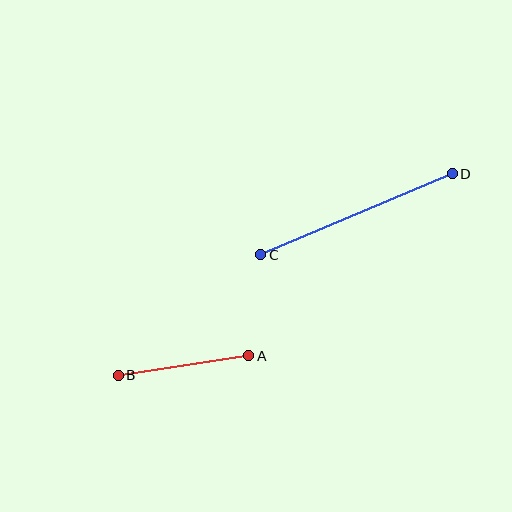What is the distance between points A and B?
The distance is approximately 132 pixels.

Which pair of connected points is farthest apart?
Points C and D are farthest apart.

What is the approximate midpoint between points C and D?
The midpoint is at approximately (357, 214) pixels.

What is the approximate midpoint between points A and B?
The midpoint is at approximately (183, 365) pixels.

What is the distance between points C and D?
The distance is approximately 208 pixels.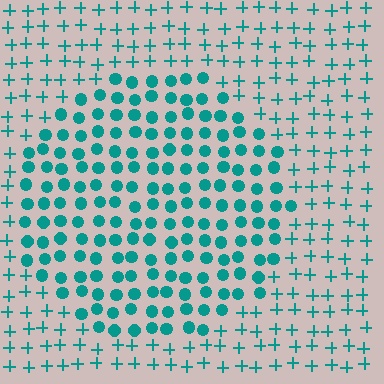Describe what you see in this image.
The image is filled with small teal elements arranged in a uniform grid. A circle-shaped region contains circles, while the surrounding area contains plus signs. The boundary is defined purely by the change in element shape.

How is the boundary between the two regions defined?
The boundary is defined by a change in element shape: circles inside vs. plus signs outside. All elements share the same color and spacing.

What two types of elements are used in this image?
The image uses circles inside the circle region and plus signs outside it.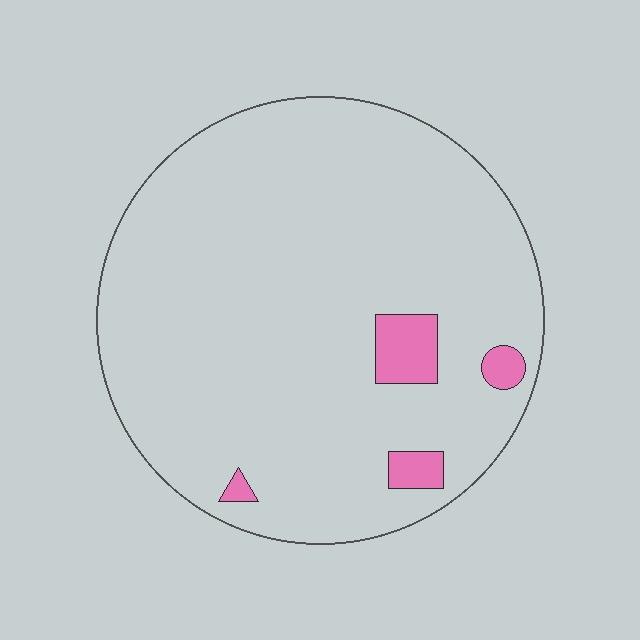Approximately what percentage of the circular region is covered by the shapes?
Approximately 5%.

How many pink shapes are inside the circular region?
4.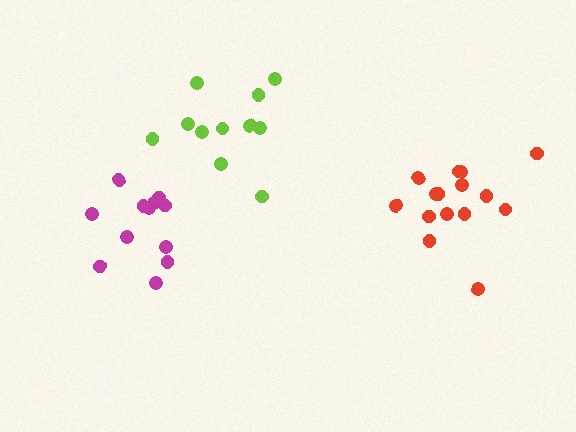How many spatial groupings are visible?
There are 3 spatial groupings.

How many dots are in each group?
Group 1: 15 dots, Group 2: 11 dots, Group 3: 12 dots (38 total).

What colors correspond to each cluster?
The clusters are colored: red, lime, magenta.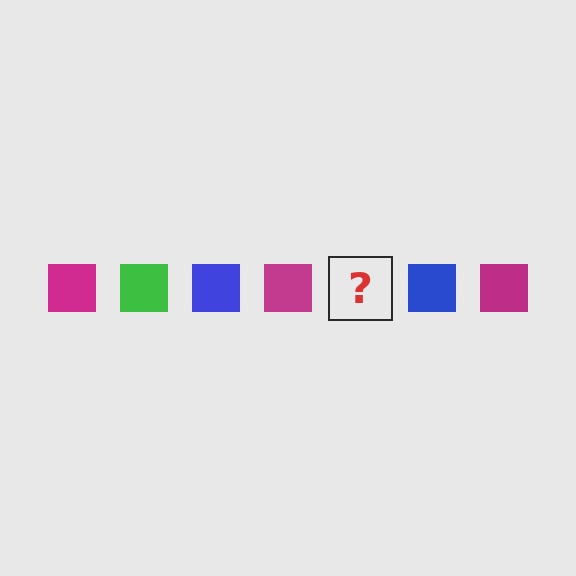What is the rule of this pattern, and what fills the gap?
The rule is that the pattern cycles through magenta, green, blue squares. The gap should be filled with a green square.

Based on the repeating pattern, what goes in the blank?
The blank should be a green square.